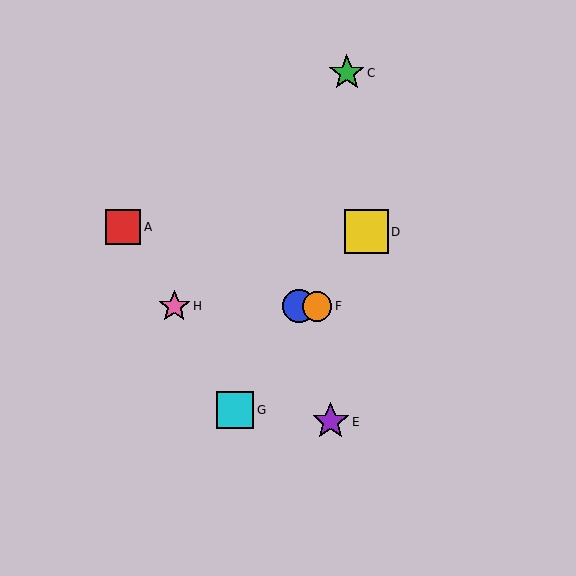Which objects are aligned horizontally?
Objects B, F, H are aligned horizontally.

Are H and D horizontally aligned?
No, H is at y≈306 and D is at y≈232.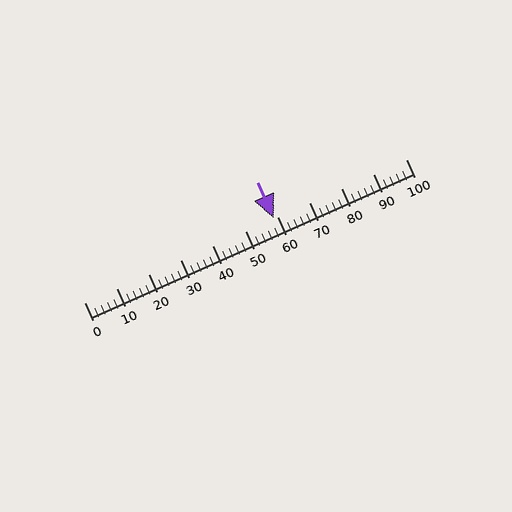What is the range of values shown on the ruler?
The ruler shows values from 0 to 100.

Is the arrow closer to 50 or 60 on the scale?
The arrow is closer to 60.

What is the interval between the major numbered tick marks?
The major tick marks are spaced 10 units apart.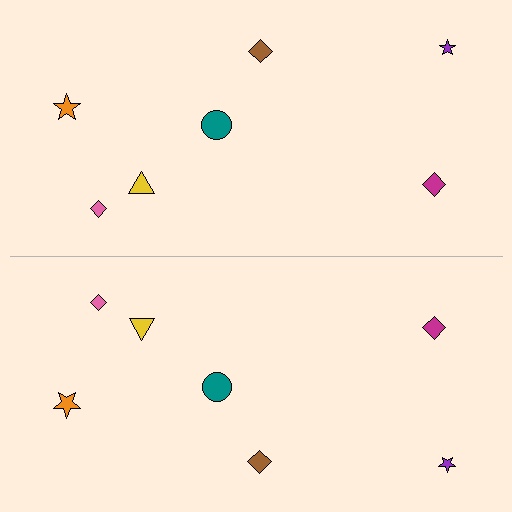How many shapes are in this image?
There are 14 shapes in this image.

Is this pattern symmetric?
Yes, this pattern has bilateral (reflection) symmetry.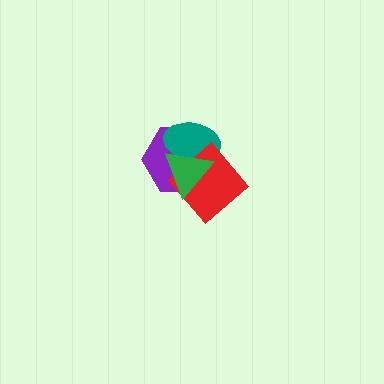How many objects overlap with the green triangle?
3 objects overlap with the green triangle.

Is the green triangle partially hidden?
No, no other shape covers it.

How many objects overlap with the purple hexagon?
3 objects overlap with the purple hexagon.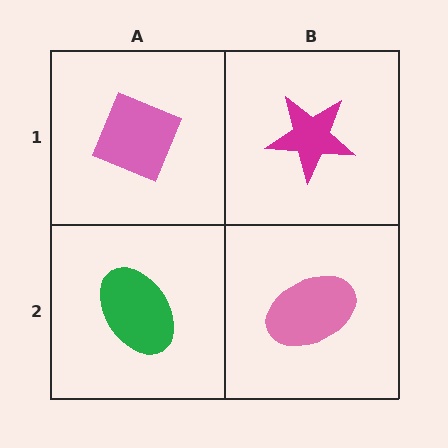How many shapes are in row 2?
2 shapes.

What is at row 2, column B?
A pink ellipse.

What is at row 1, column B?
A magenta star.